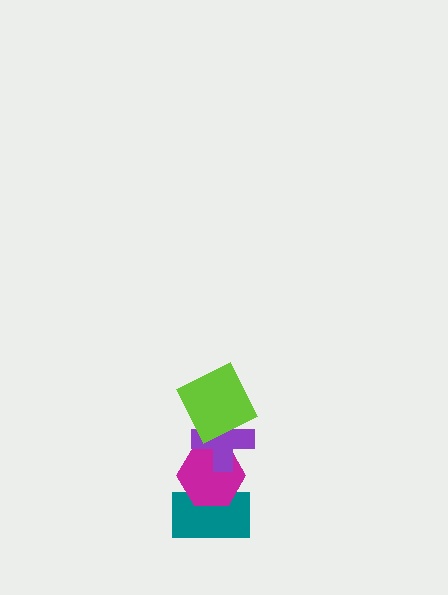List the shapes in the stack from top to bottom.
From top to bottom: the lime square, the purple cross, the magenta hexagon, the teal rectangle.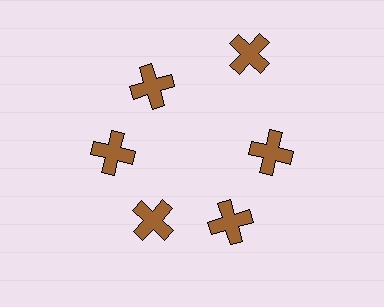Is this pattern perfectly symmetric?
No. The 6 brown crosses are arranged in a ring, but one element near the 1 o'clock position is pushed outward from the center, breaking the 6-fold rotational symmetry.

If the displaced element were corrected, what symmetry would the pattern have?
It would have 6-fold rotational symmetry — the pattern would map onto itself every 60 degrees.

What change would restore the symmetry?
The symmetry would be restored by moving it inward, back onto the ring so that all 6 crosses sit at equal angles and equal distance from the center.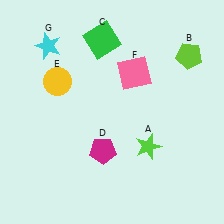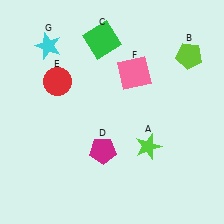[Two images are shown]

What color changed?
The circle (E) changed from yellow in Image 1 to red in Image 2.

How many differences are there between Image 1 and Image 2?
There is 1 difference between the two images.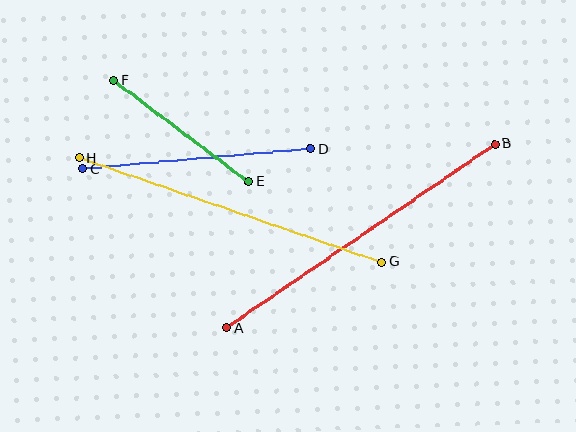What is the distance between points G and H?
The distance is approximately 320 pixels.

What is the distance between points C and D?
The distance is approximately 228 pixels.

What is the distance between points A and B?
The distance is approximately 325 pixels.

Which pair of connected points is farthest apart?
Points A and B are farthest apart.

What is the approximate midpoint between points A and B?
The midpoint is at approximately (361, 236) pixels.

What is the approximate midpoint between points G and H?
The midpoint is at approximately (230, 210) pixels.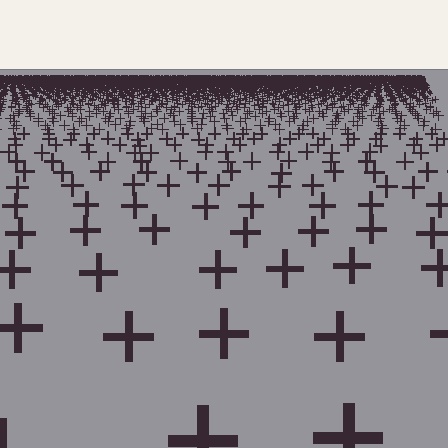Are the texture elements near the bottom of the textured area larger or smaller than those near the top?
Larger. Near the bottom, elements are closer to the viewer and appear at a bigger on-screen size.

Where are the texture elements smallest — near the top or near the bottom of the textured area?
Near the top.